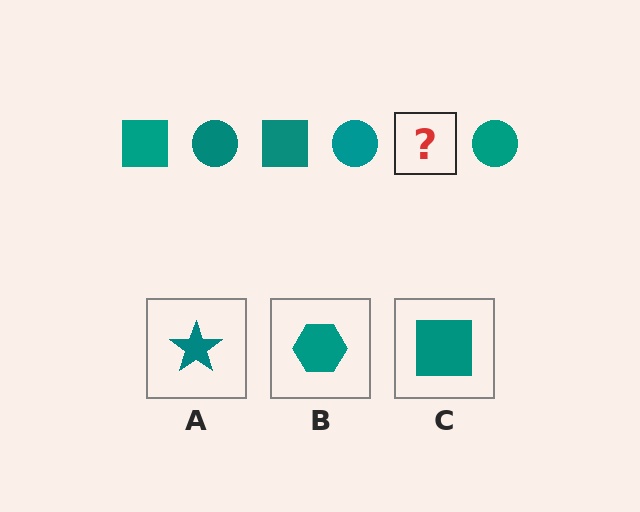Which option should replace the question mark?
Option C.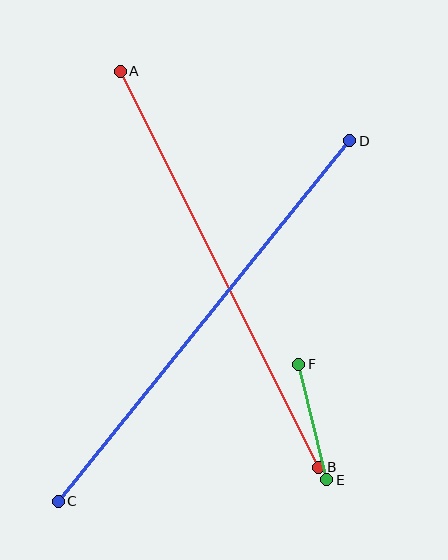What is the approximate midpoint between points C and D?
The midpoint is at approximately (204, 321) pixels.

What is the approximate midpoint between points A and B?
The midpoint is at approximately (219, 269) pixels.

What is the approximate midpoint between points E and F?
The midpoint is at approximately (313, 422) pixels.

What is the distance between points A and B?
The distance is approximately 443 pixels.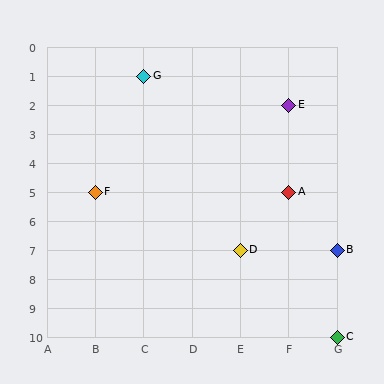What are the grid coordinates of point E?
Point E is at grid coordinates (F, 2).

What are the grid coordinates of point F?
Point F is at grid coordinates (B, 5).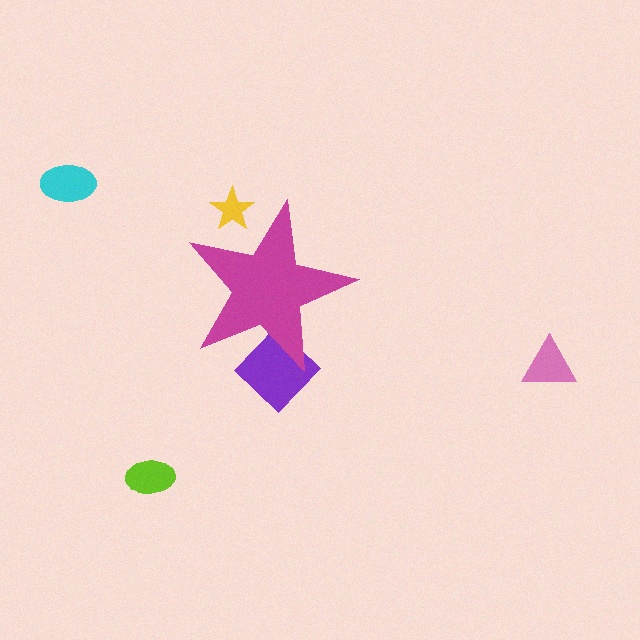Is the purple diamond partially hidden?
Yes, the purple diamond is partially hidden behind the magenta star.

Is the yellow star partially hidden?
Yes, the yellow star is partially hidden behind the magenta star.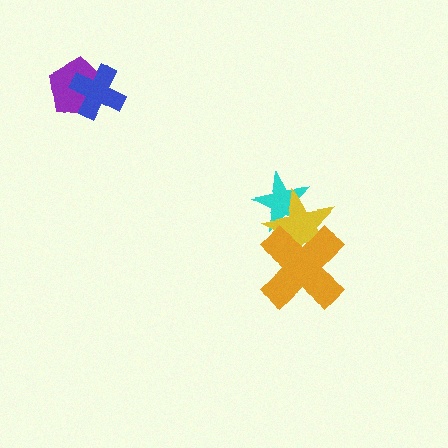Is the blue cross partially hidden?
No, no other shape covers it.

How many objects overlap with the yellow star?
2 objects overlap with the yellow star.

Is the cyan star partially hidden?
Yes, it is partially covered by another shape.